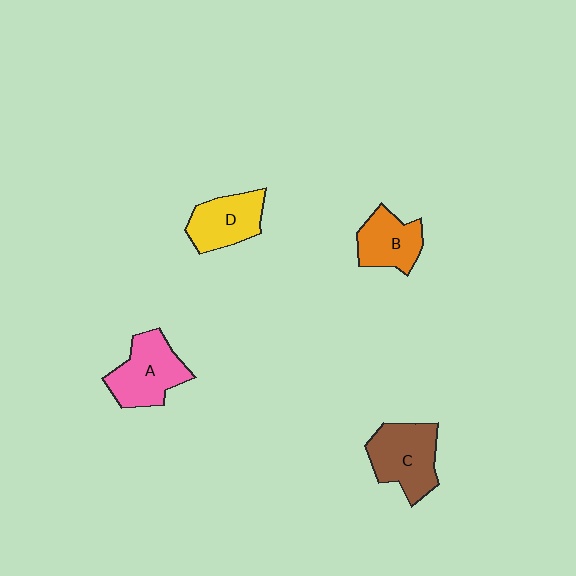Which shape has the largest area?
Shape C (brown).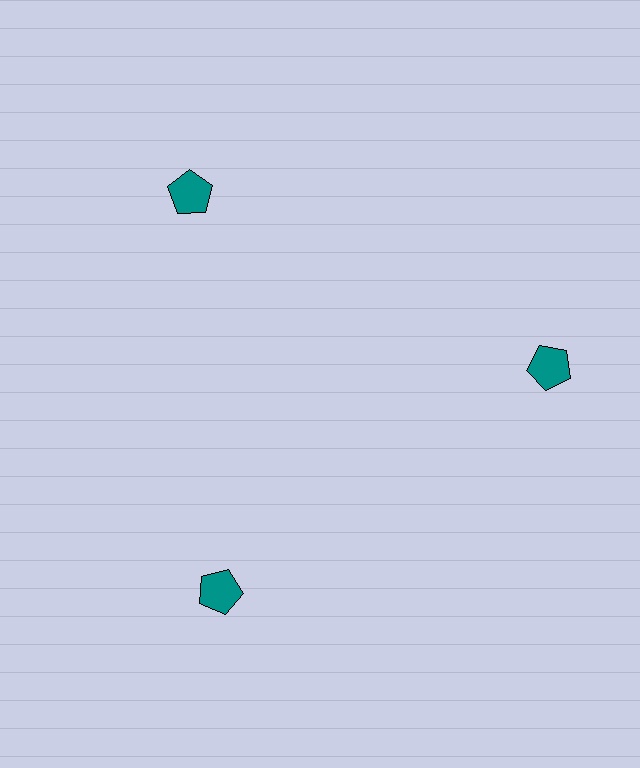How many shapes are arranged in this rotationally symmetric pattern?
There are 3 shapes, arranged in 3 groups of 1.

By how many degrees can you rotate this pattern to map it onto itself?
The pattern maps onto itself every 120 degrees of rotation.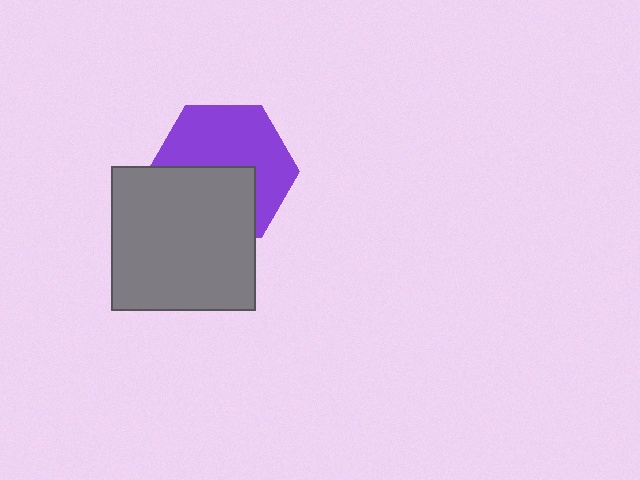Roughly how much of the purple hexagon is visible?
About half of it is visible (roughly 57%).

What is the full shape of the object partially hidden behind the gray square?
The partially hidden object is a purple hexagon.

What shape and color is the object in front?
The object in front is a gray square.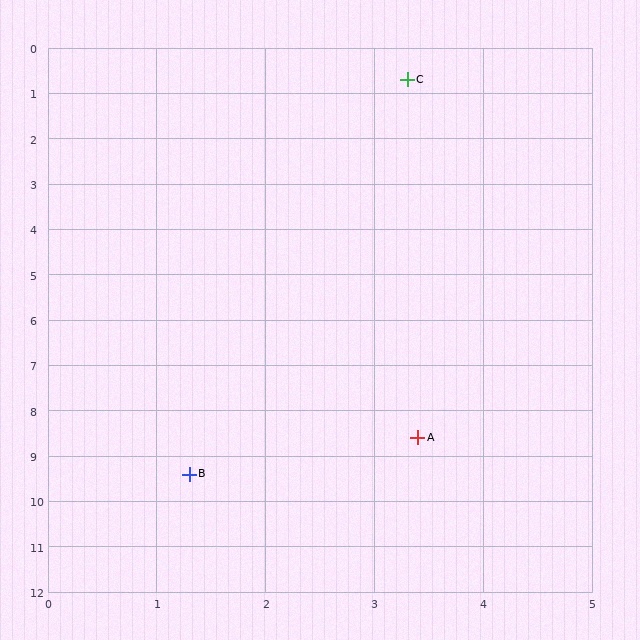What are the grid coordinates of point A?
Point A is at approximately (3.4, 8.6).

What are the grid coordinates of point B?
Point B is at approximately (1.3, 9.4).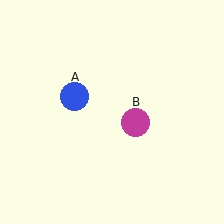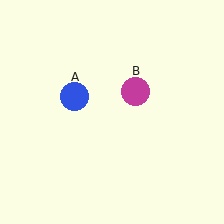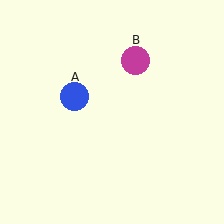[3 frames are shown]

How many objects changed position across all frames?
1 object changed position: magenta circle (object B).